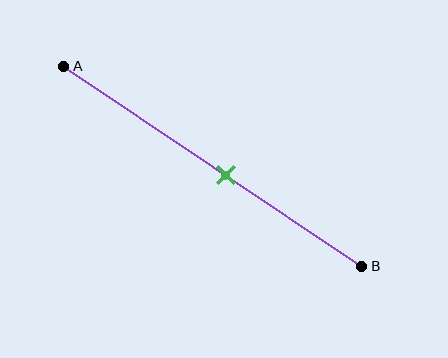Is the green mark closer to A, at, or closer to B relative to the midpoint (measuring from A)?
The green mark is closer to point B than the midpoint of segment AB.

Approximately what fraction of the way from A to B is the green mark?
The green mark is approximately 55% of the way from A to B.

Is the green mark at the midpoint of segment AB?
No, the mark is at about 55% from A, not at the 50% midpoint.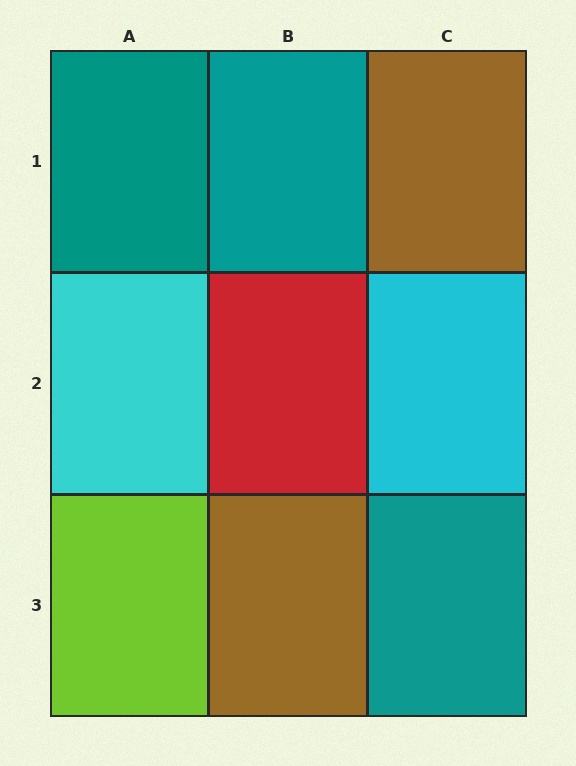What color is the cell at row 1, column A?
Teal.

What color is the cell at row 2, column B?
Red.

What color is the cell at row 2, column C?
Cyan.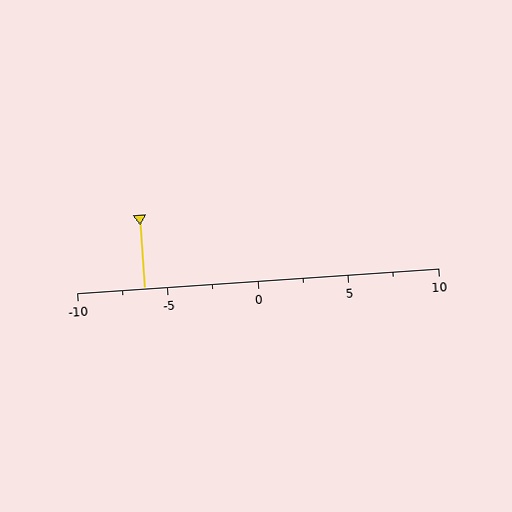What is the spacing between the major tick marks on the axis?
The major ticks are spaced 5 apart.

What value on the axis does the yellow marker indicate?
The marker indicates approximately -6.2.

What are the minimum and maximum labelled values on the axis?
The axis runs from -10 to 10.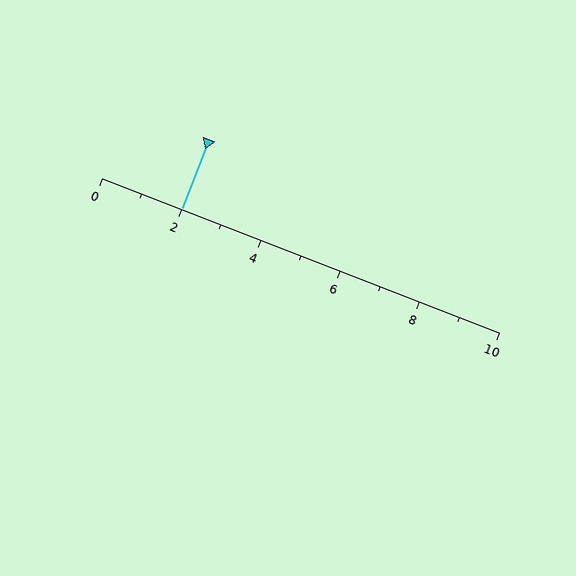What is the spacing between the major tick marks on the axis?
The major ticks are spaced 2 apart.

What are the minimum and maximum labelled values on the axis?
The axis runs from 0 to 10.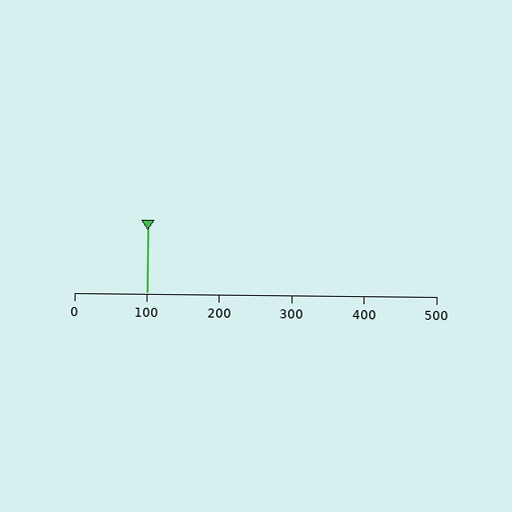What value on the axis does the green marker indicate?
The marker indicates approximately 100.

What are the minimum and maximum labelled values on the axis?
The axis runs from 0 to 500.